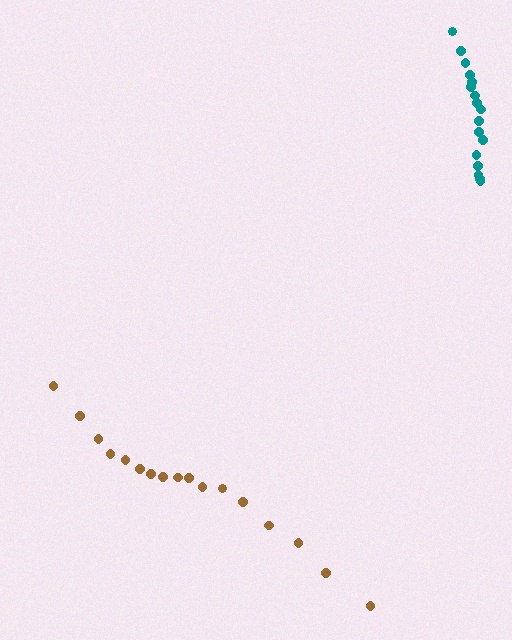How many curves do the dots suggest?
There are 2 distinct paths.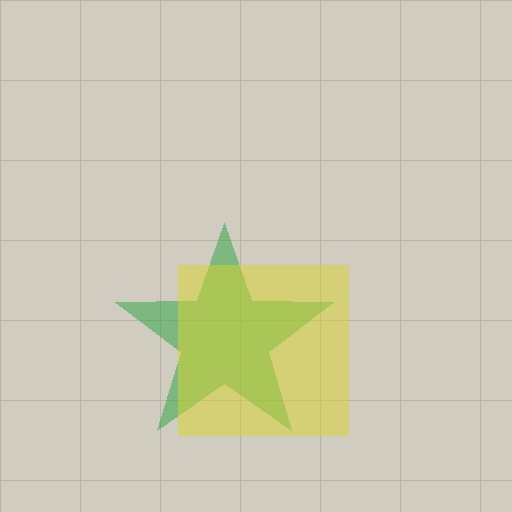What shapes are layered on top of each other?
The layered shapes are: a green star, a yellow square.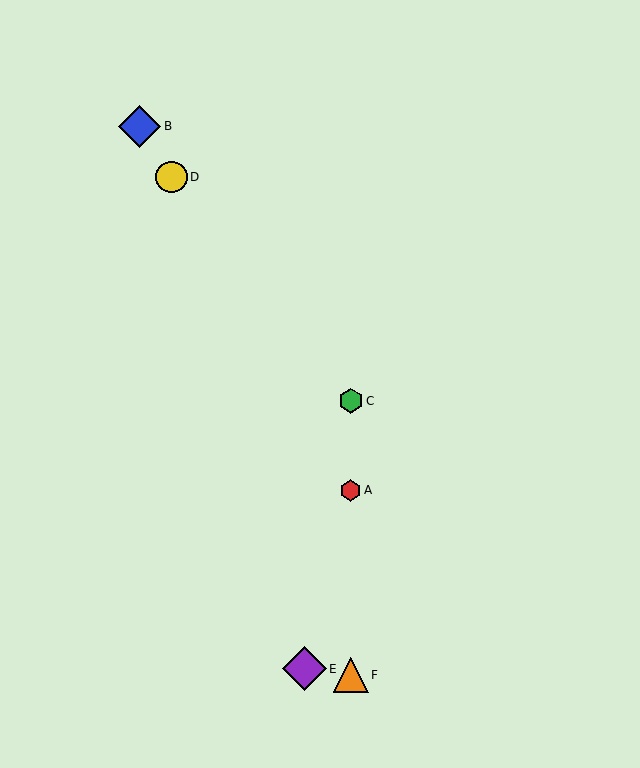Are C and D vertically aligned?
No, C is at x≈351 and D is at x≈172.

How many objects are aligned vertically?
3 objects (A, C, F) are aligned vertically.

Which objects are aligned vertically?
Objects A, C, F are aligned vertically.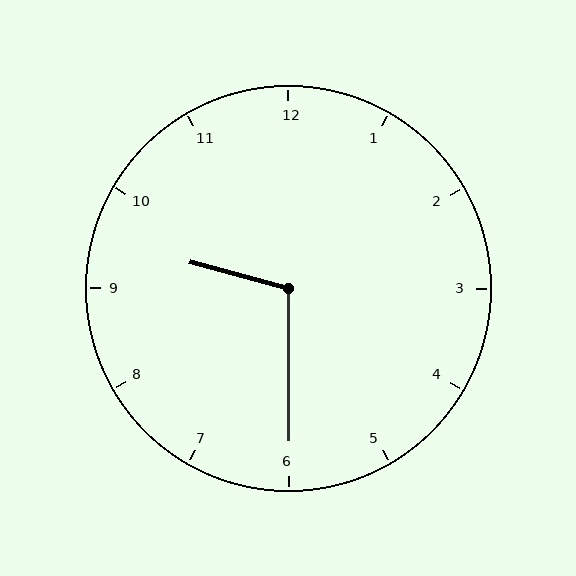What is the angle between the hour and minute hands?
Approximately 105 degrees.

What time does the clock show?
9:30.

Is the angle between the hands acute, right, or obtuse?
It is obtuse.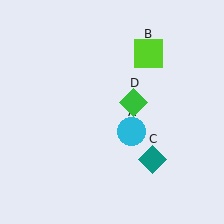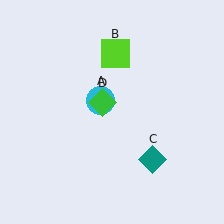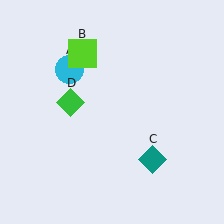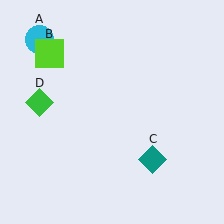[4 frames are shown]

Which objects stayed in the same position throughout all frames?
Teal diamond (object C) remained stationary.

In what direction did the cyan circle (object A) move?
The cyan circle (object A) moved up and to the left.